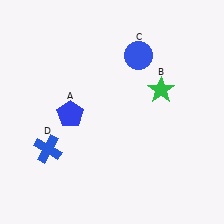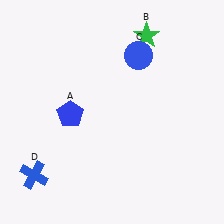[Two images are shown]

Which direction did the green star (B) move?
The green star (B) moved up.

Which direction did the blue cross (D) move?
The blue cross (D) moved down.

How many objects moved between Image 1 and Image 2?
2 objects moved between the two images.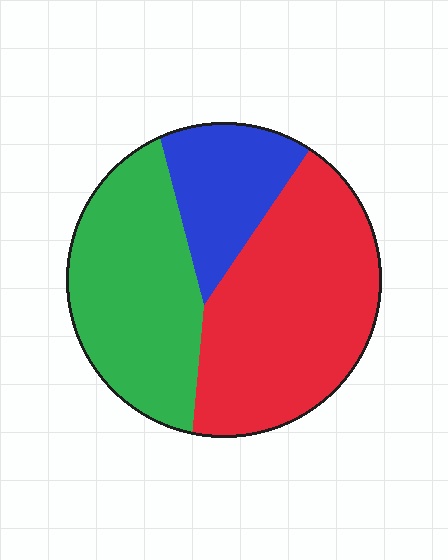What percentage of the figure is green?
Green takes up between a quarter and a half of the figure.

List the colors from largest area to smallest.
From largest to smallest: red, green, blue.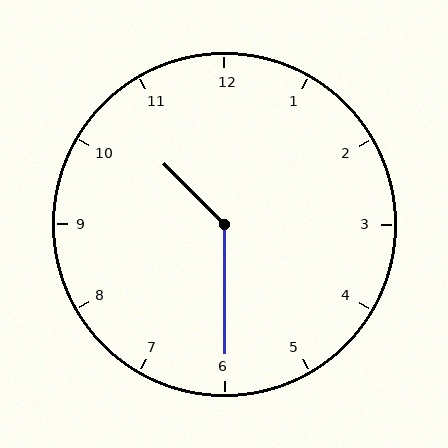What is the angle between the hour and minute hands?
Approximately 135 degrees.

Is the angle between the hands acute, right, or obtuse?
It is obtuse.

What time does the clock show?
10:30.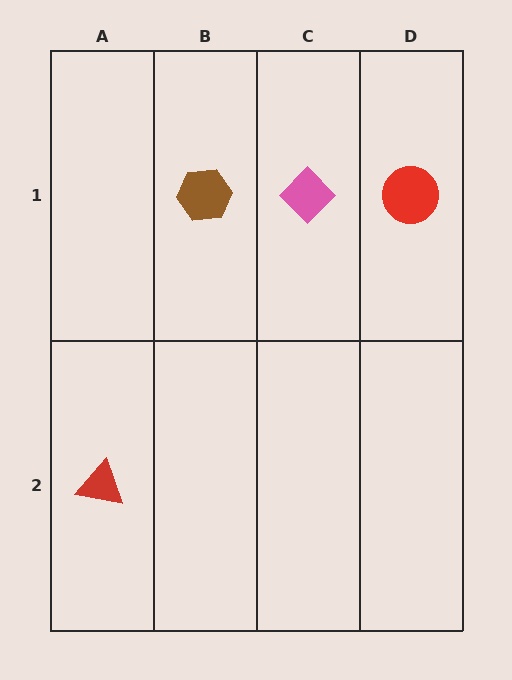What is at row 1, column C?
A pink diamond.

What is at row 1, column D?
A red circle.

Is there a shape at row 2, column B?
No, that cell is empty.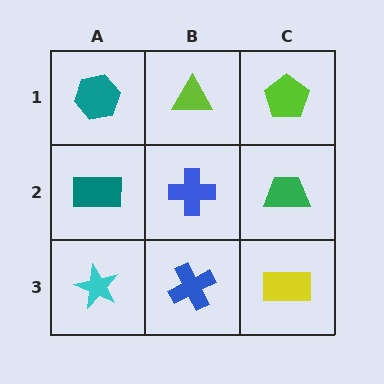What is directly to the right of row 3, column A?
A blue cross.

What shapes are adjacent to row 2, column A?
A teal hexagon (row 1, column A), a cyan star (row 3, column A), a blue cross (row 2, column B).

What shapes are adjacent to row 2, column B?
A lime triangle (row 1, column B), a blue cross (row 3, column B), a teal rectangle (row 2, column A), a green trapezoid (row 2, column C).